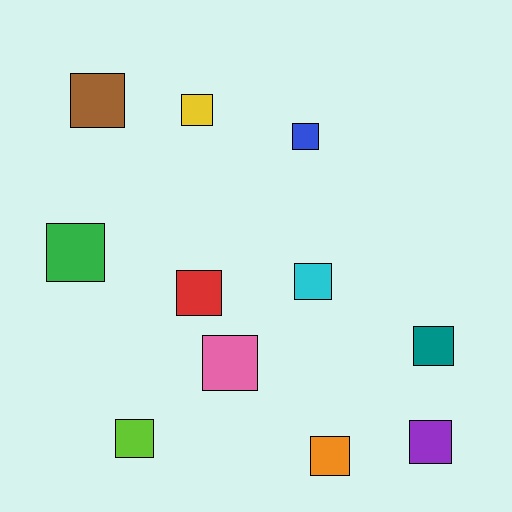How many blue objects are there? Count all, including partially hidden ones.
There is 1 blue object.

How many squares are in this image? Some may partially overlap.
There are 11 squares.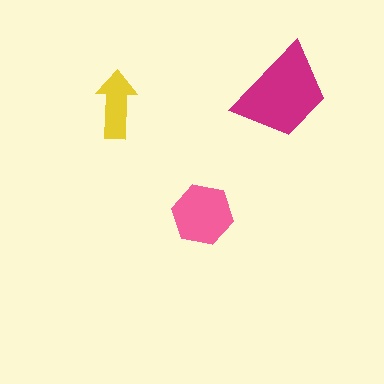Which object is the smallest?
The yellow arrow.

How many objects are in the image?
There are 3 objects in the image.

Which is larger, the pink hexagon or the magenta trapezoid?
The magenta trapezoid.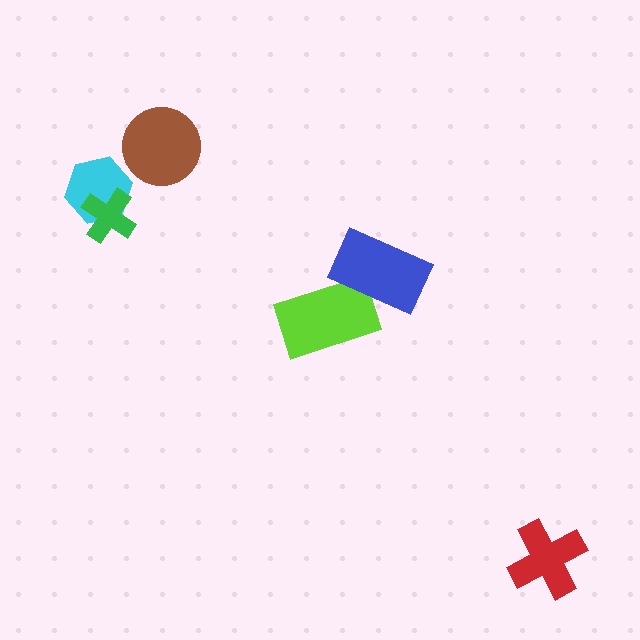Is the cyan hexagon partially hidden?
Yes, it is partially covered by another shape.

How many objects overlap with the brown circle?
0 objects overlap with the brown circle.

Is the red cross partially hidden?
No, no other shape covers it.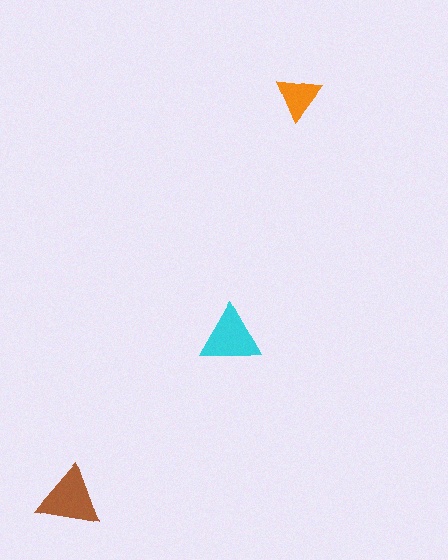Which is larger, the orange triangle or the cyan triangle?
The cyan one.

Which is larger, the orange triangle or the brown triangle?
The brown one.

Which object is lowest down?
The brown triangle is bottommost.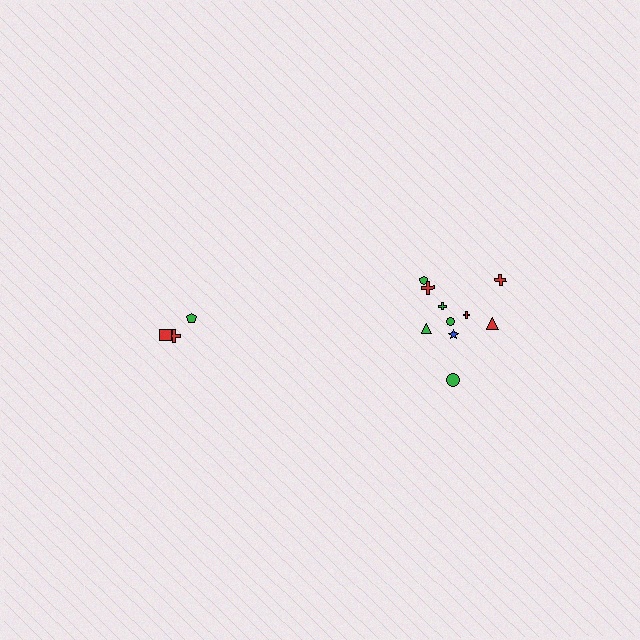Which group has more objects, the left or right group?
The right group.